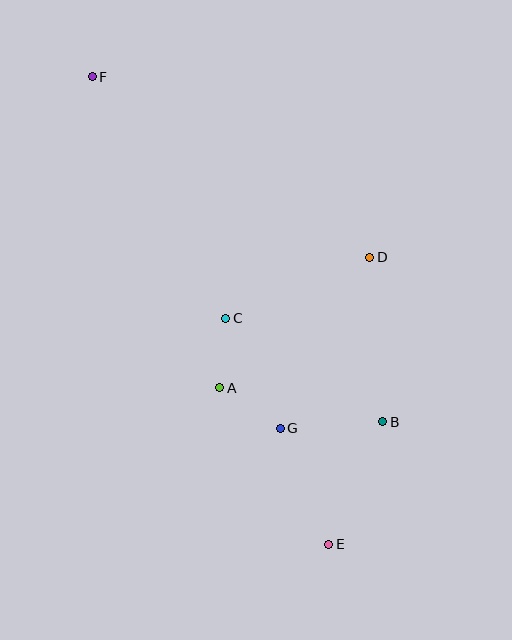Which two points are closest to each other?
Points A and C are closest to each other.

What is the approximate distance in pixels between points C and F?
The distance between C and F is approximately 276 pixels.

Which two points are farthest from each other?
Points E and F are farthest from each other.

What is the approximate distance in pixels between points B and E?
The distance between B and E is approximately 134 pixels.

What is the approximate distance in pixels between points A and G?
The distance between A and G is approximately 73 pixels.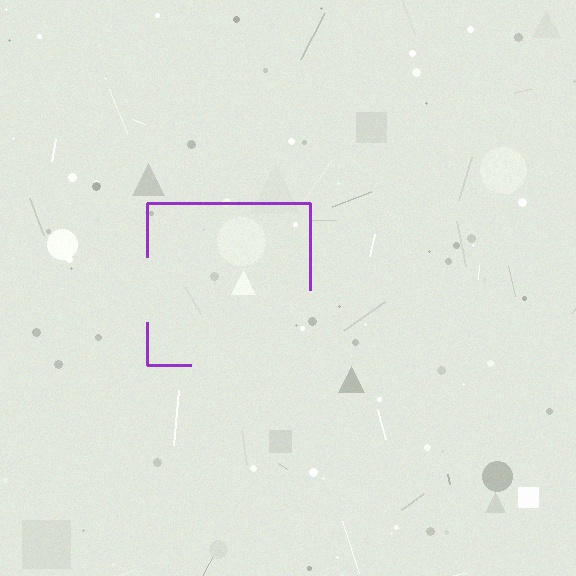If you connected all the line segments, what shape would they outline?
They would outline a square.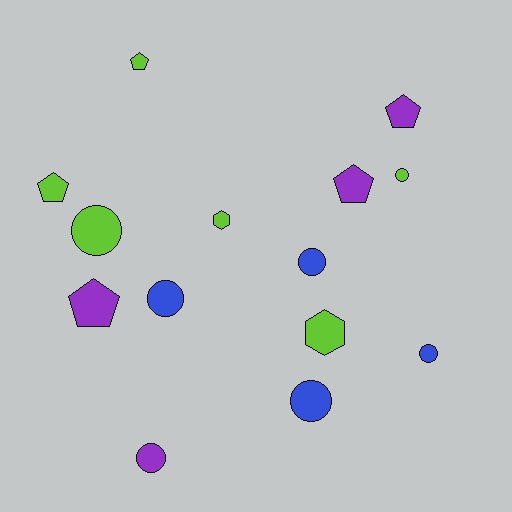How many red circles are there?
There are no red circles.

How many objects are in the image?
There are 14 objects.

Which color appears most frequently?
Lime, with 6 objects.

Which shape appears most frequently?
Circle, with 7 objects.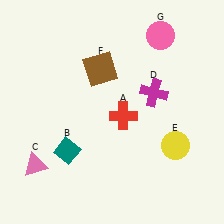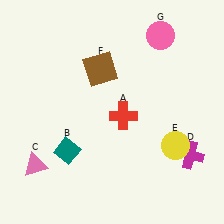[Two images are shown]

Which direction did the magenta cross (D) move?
The magenta cross (D) moved down.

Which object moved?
The magenta cross (D) moved down.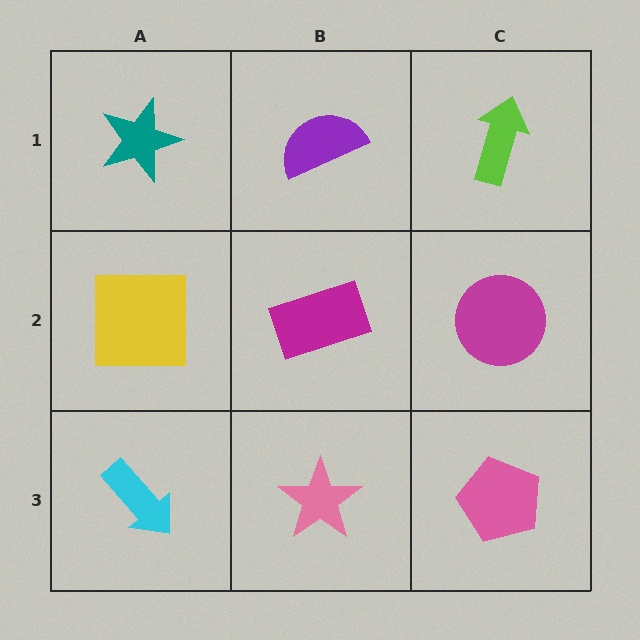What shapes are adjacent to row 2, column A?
A teal star (row 1, column A), a cyan arrow (row 3, column A), a magenta rectangle (row 2, column B).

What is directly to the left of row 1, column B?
A teal star.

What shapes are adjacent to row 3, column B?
A magenta rectangle (row 2, column B), a cyan arrow (row 3, column A), a pink pentagon (row 3, column C).